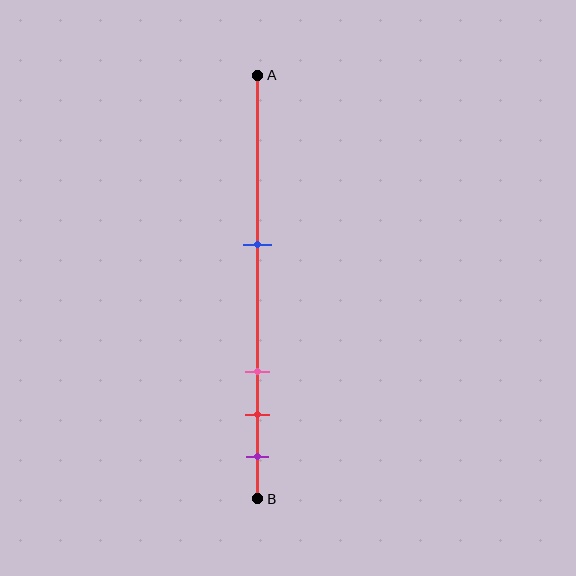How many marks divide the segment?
There are 4 marks dividing the segment.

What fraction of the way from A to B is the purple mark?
The purple mark is approximately 90% (0.9) of the way from A to B.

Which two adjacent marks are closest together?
The red and purple marks are the closest adjacent pair.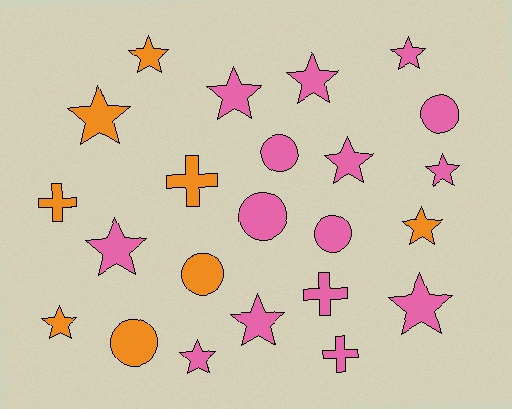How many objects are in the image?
There are 23 objects.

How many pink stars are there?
There are 9 pink stars.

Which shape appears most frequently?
Star, with 13 objects.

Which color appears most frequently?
Pink, with 15 objects.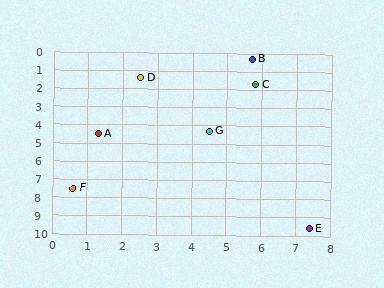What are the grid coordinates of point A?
Point A is at approximately (1.3, 4.5).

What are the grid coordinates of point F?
Point F is at approximately (0.6, 7.5).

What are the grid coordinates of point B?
Point B is at approximately (5.7, 0.3).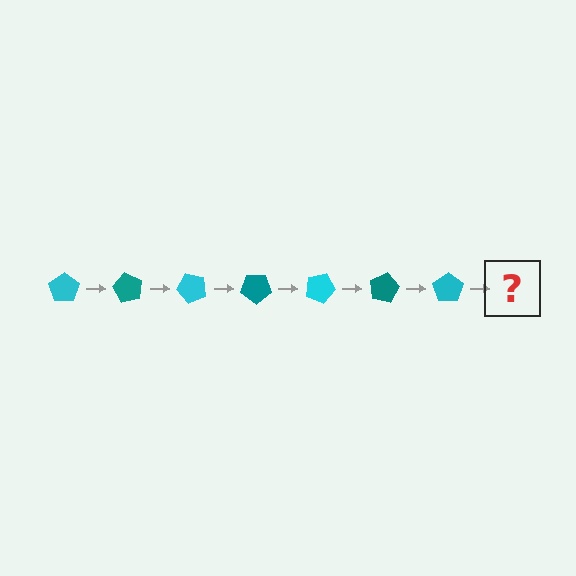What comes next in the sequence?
The next element should be a teal pentagon, rotated 420 degrees from the start.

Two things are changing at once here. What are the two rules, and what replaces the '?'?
The two rules are that it rotates 60 degrees each step and the color cycles through cyan and teal. The '?' should be a teal pentagon, rotated 420 degrees from the start.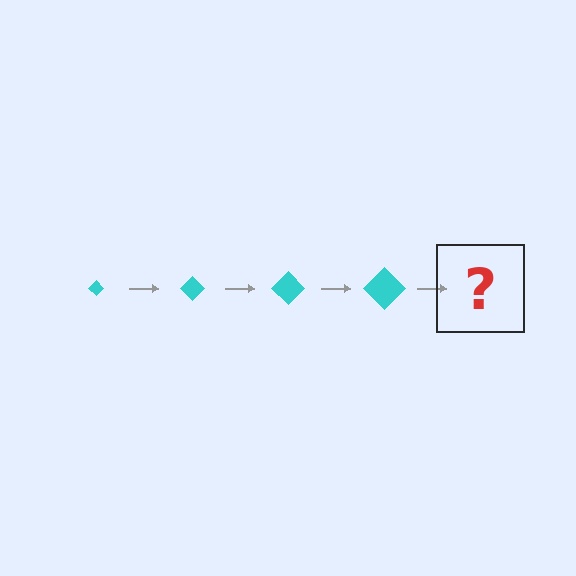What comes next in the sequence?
The next element should be a cyan diamond, larger than the previous one.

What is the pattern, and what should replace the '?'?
The pattern is that the diamond gets progressively larger each step. The '?' should be a cyan diamond, larger than the previous one.